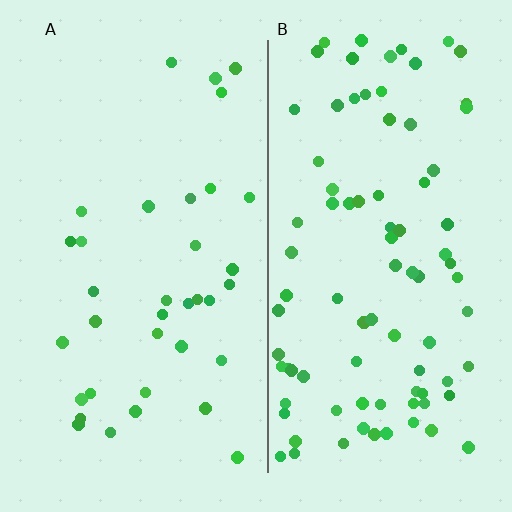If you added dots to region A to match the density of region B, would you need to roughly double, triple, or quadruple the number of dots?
Approximately double.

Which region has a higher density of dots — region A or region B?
B (the right).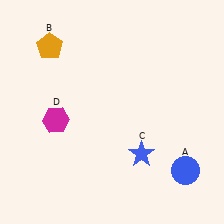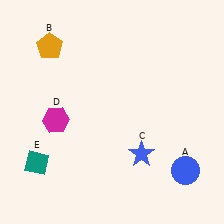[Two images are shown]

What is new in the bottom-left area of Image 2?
A teal diamond (E) was added in the bottom-left area of Image 2.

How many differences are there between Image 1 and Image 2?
There is 1 difference between the two images.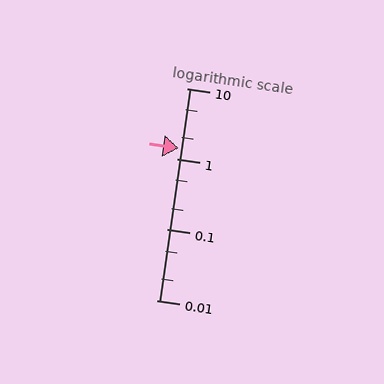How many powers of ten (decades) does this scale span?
The scale spans 3 decades, from 0.01 to 10.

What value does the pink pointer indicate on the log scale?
The pointer indicates approximately 1.4.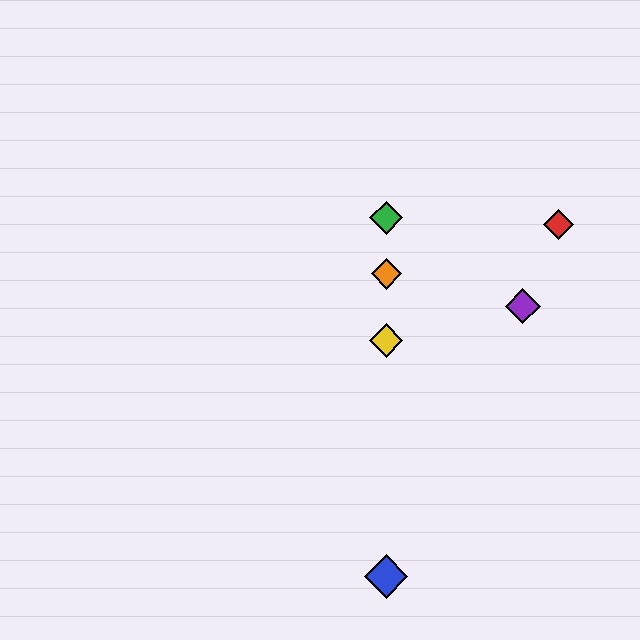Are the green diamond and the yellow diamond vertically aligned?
Yes, both are at x≈386.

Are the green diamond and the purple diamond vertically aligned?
No, the green diamond is at x≈386 and the purple diamond is at x≈523.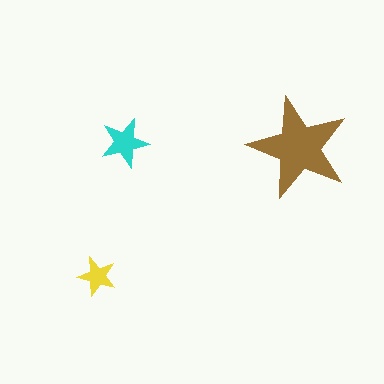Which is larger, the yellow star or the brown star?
The brown one.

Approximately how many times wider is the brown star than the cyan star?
About 2 times wider.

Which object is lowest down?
The yellow star is bottommost.